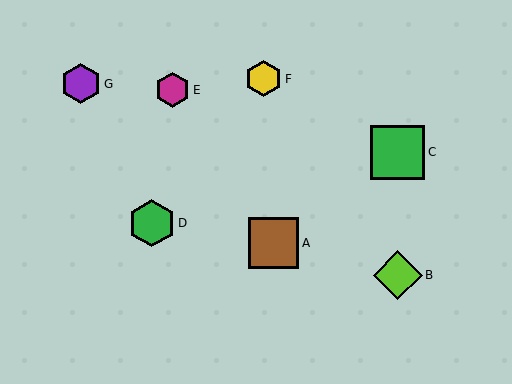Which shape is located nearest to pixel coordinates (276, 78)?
The yellow hexagon (labeled F) at (263, 79) is nearest to that location.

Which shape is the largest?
The green square (labeled C) is the largest.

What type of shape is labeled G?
Shape G is a purple hexagon.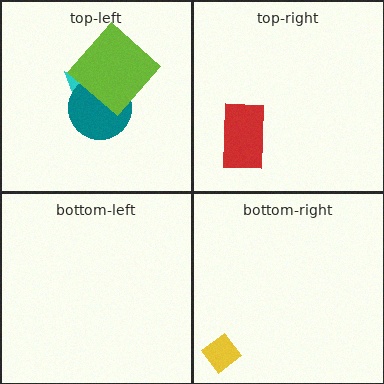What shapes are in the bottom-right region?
The yellow diamond.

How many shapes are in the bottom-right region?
1.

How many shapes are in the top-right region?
1.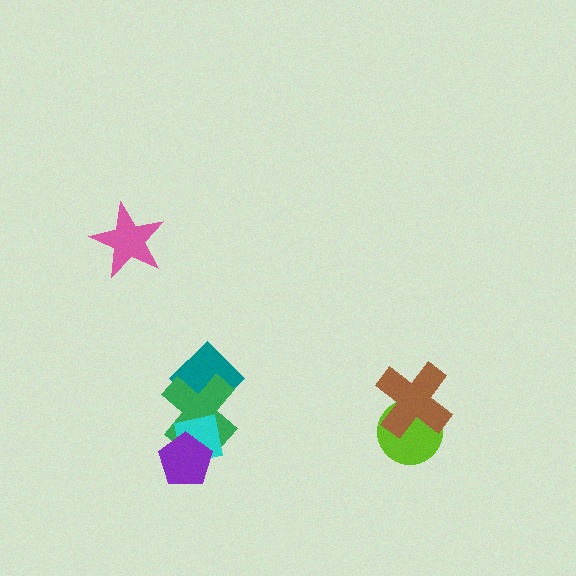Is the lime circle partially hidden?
Yes, it is partially covered by another shape.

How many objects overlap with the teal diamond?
1 object overlaps with the teal diamond.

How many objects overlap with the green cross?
3 objects overlap with the green cross.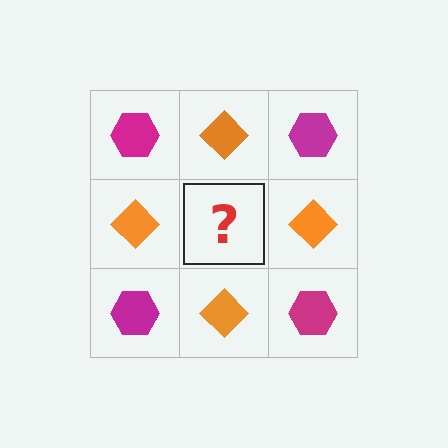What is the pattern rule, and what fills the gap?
The rule is that it alternates magenta hexagon and orange diamond in a checkerboard pattern. The gap should be filled with a magenta hexagon.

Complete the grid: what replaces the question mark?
The question mark should be replaced with a magenta hexagon.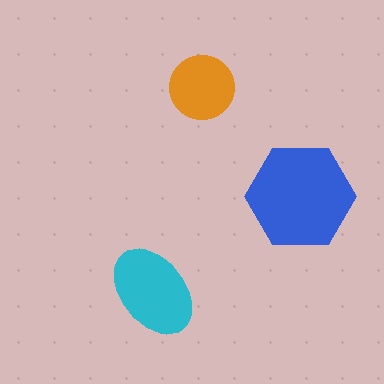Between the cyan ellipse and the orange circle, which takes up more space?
The cyan ellipse.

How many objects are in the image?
There are 3 objects in the image.